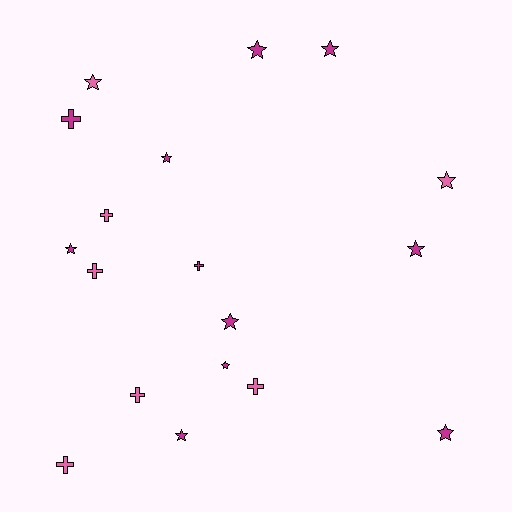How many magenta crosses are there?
There are 2 magenta crosses.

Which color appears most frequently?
Magenta, with 11 objects.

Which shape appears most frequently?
Star, with 11 objects.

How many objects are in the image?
There are 18 objects.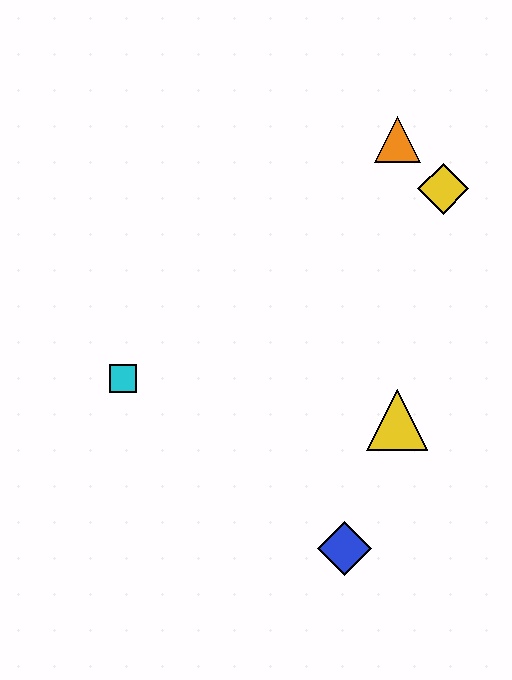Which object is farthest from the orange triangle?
The blue diamond is farthest from the orange triangle.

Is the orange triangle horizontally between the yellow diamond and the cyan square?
Yes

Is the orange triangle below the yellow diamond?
No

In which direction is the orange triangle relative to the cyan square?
The orange triangle is to the right of the cyan square.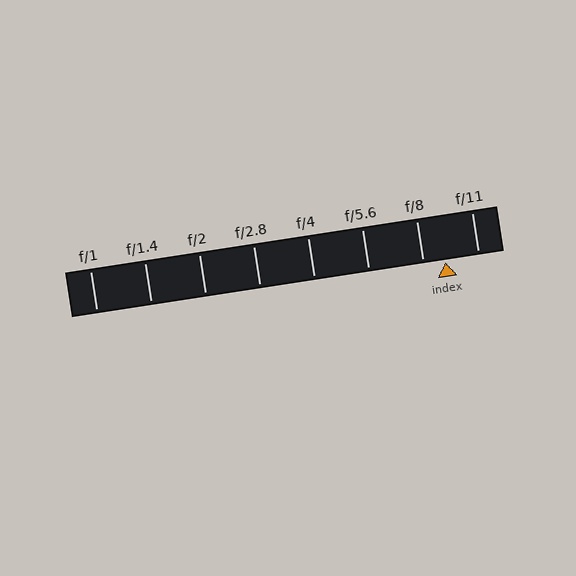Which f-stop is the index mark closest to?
The index mark is closest to f/8.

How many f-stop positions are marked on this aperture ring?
There are 8 f-stop positions marked.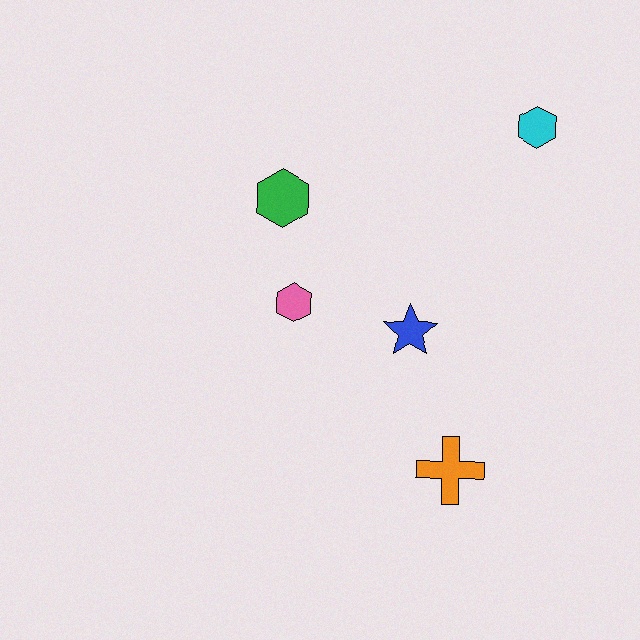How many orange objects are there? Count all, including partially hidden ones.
There is 1 orange object.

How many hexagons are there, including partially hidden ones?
There are 3 hexagons.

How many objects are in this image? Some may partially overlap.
There are 5 objects.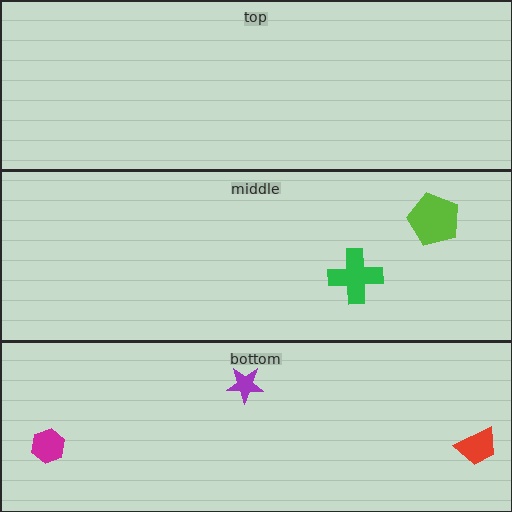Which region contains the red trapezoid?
The bottom region.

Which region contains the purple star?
The bottom region.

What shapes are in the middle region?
The green cross, the lime pentagon.